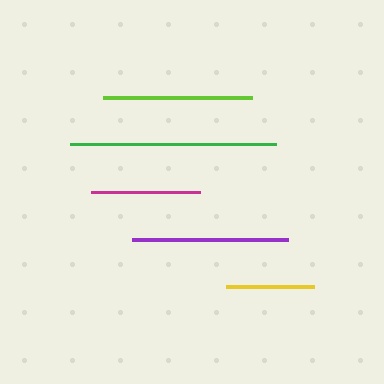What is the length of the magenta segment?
The magenta segment is approximately 109 pixels long.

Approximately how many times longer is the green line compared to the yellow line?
The green line is approximately 2.3 times the length of the yellow line.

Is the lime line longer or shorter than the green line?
The green line is longer than the lime line.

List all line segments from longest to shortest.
From longest to shortest: green, purple, lime, magenta, yellow.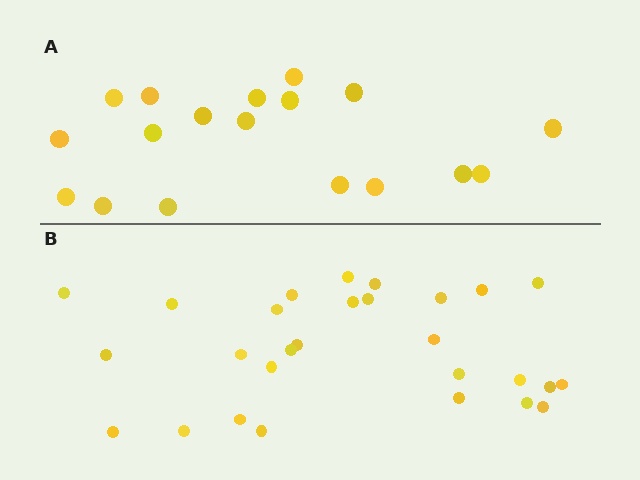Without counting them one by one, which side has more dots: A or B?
Region B (the bottom region) has more dots.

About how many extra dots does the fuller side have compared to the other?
Region B has roughly 10 or so more dots than region A.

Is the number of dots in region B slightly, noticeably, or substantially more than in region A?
Region B has substantially more. The ratio is roughly 1.6 to 1.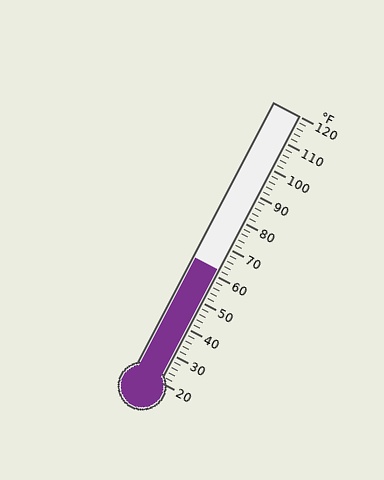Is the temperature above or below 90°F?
The temperature is below 90°F.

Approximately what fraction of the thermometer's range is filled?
The thermometer is filled to approximately 40% of its range.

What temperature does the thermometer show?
The thermometer shows approximately 62°F.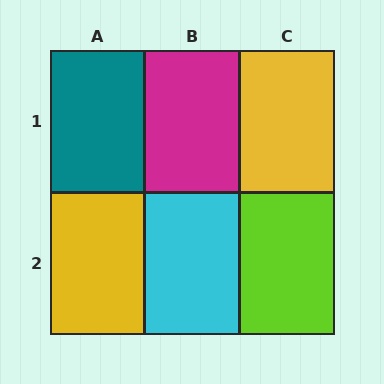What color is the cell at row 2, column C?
Lime.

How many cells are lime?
1 cell is lime.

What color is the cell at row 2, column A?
Yellow.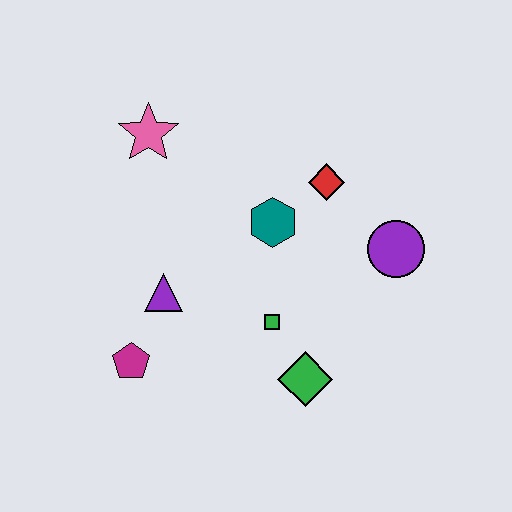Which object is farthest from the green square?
The pink star is farthest from the green square.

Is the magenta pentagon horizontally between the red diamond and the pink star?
No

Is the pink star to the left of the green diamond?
Yes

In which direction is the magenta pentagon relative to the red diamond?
The magenta pentagon is to the left of the red diamond.